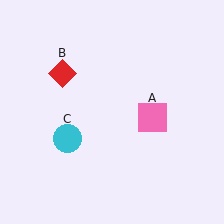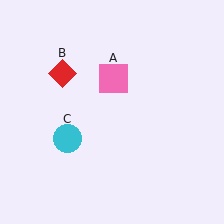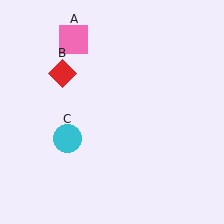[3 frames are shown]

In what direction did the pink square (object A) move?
The pink square (object A) moved up and to the left.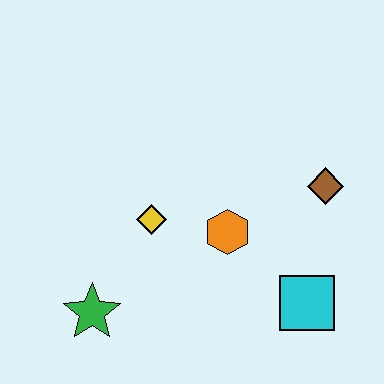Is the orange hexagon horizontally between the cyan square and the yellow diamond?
Yes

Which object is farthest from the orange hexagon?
The green star is farthest from the orange hexagon.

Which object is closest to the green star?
The yellow diamond is closest to the green star.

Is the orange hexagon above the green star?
Yes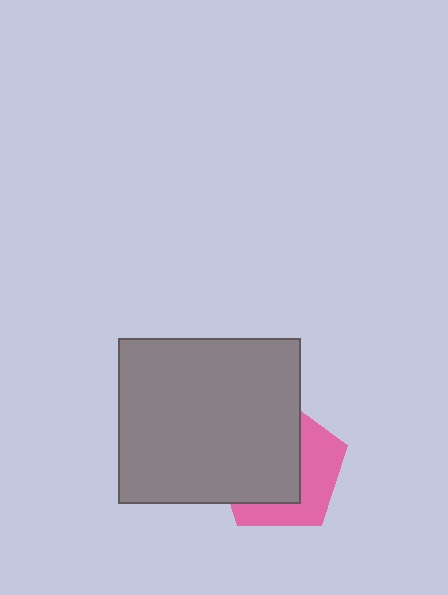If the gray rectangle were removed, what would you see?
You would see the complete pink pentagon.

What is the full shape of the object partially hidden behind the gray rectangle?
The partially hidden object is a pink pentagon.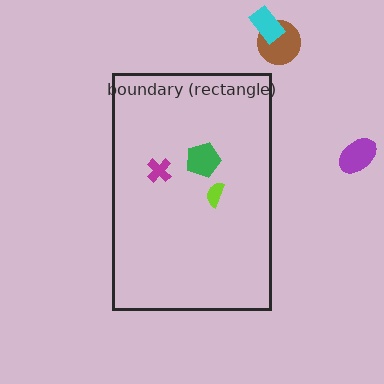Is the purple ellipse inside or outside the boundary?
Outside.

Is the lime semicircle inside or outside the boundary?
Inside.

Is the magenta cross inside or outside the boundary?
Inside.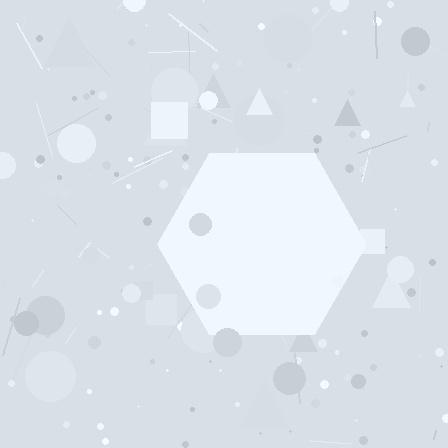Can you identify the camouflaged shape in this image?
The camouflaged shape is a hexagon.